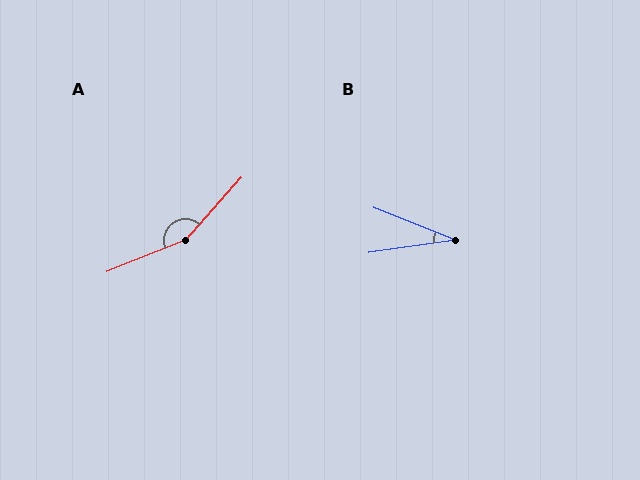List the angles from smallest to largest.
B (29°), A (154°).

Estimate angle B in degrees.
Approximately 29 degrees.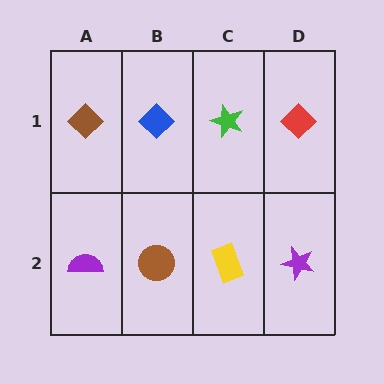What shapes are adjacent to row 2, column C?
A green star (row 1, column C), a brown circle (row 2, column B), a purple star (row 2, column D).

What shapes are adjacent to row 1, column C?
A yellow rectangle (row 2, column C), a blue diamond (row 1, column B), a red diamond (row 1, column D).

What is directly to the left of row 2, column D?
A yellow rectangle.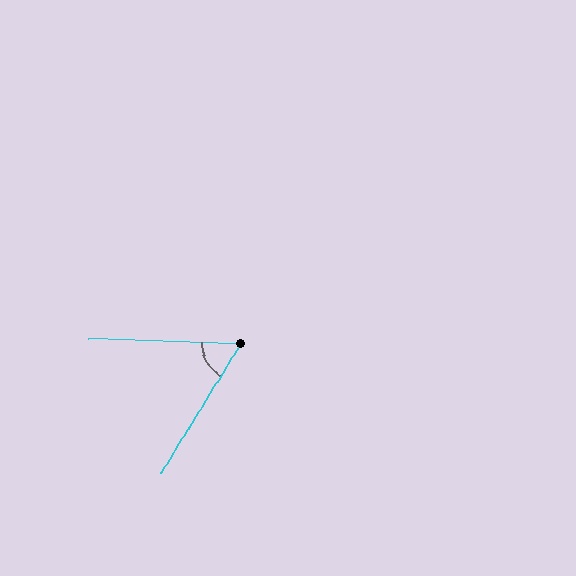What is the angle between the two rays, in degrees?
Approximately 60 degrees.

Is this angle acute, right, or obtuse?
It is acute.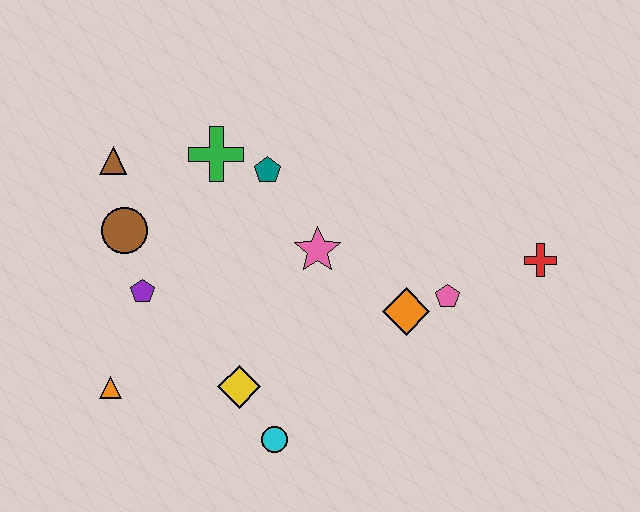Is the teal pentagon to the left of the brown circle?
No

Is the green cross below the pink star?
No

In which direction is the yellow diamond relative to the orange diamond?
The yellow diamond is to the left of the orange diamond.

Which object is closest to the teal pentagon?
The green cross is closest to the teal pentagon.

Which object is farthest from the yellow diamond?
The red cross is farthest from the yellow diamond.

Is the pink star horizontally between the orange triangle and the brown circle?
No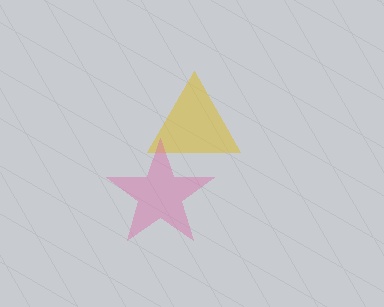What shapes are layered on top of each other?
The layered shapes are: a yellow triangle, a pink star.